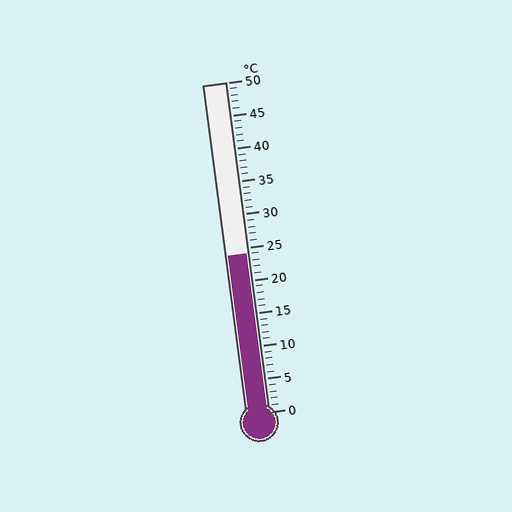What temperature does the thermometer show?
The thermometer shows approximately 24°C.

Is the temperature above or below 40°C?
The temperature is below 40°C.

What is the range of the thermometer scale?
The thermometer scale ranges from 0°C to 50°C.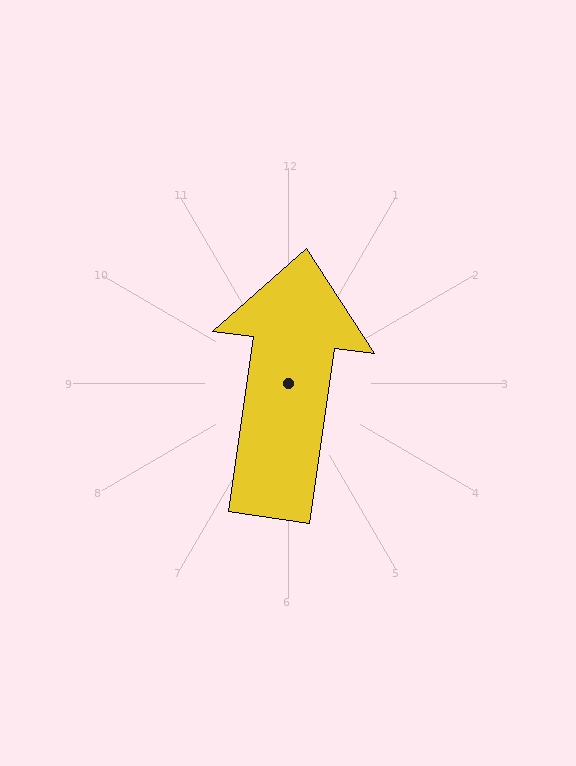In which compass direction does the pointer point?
North.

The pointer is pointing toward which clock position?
Roughly 12 o'clock.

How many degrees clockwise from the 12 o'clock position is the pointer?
Approximately 8 degrees.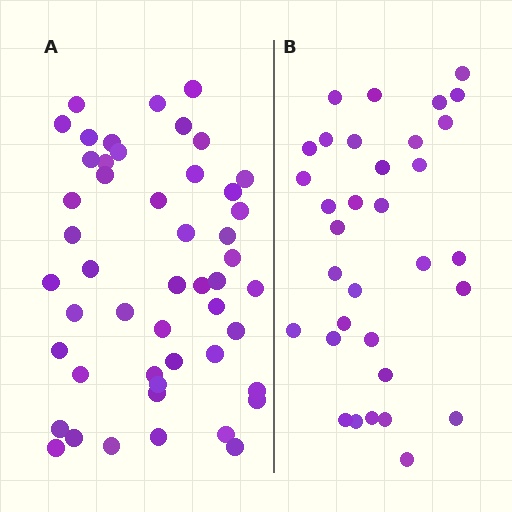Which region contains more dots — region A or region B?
Region A (the left region) has more dots.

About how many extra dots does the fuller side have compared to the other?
Region A has approximately 15 more dots than region B.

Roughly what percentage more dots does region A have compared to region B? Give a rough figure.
About 50% more.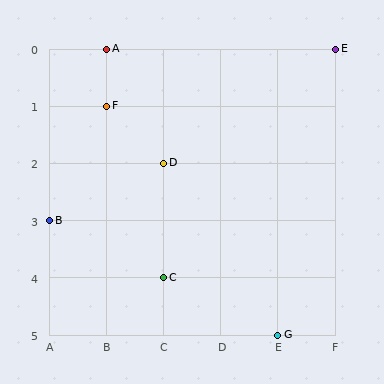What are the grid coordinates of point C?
Point C is at grid coordinates (C, 4).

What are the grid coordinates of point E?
Point E is at grid coordinates (F, 0).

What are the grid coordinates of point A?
Point A is at grid coordinates (B, 0).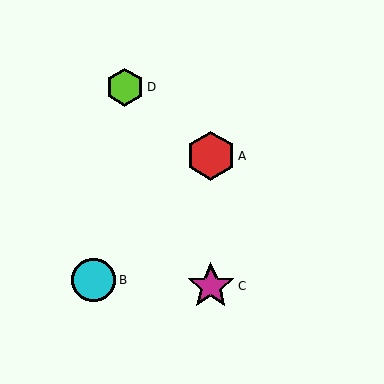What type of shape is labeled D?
Shape D is a lime hexagon.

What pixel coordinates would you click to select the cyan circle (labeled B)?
Click at (94, 280) to select the cyan circle B.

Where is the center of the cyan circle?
The center of the cyan circle is at (94, 280).